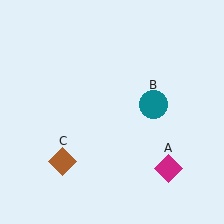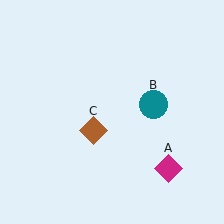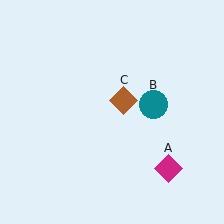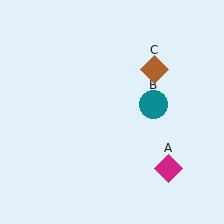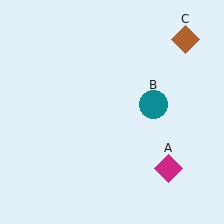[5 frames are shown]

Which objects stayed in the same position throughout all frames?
Magenta diamond (object A) and teal circle (object B) remained stationary.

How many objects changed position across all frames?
1 object changed position: brown diamond (object C).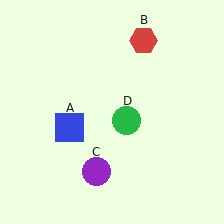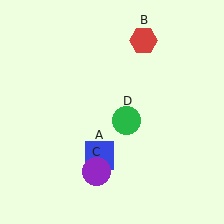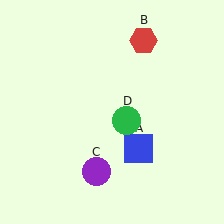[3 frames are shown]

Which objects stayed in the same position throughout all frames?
Red hexagon (object B) and purple circle (object C) and green circle (object D) remained stationary.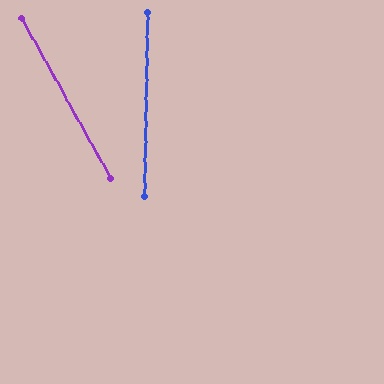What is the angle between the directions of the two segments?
Approximately 30 degrees.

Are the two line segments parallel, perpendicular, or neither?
Neither parallel nor perpendicular — they differ by about 30°.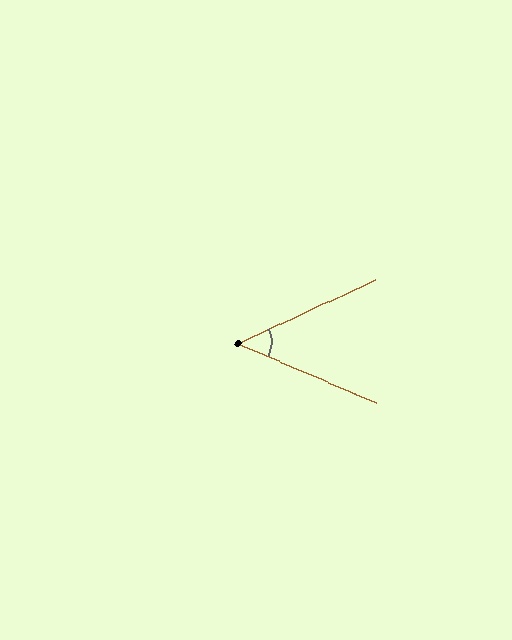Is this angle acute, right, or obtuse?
It is acute.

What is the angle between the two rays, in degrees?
Approximately 48 degrees.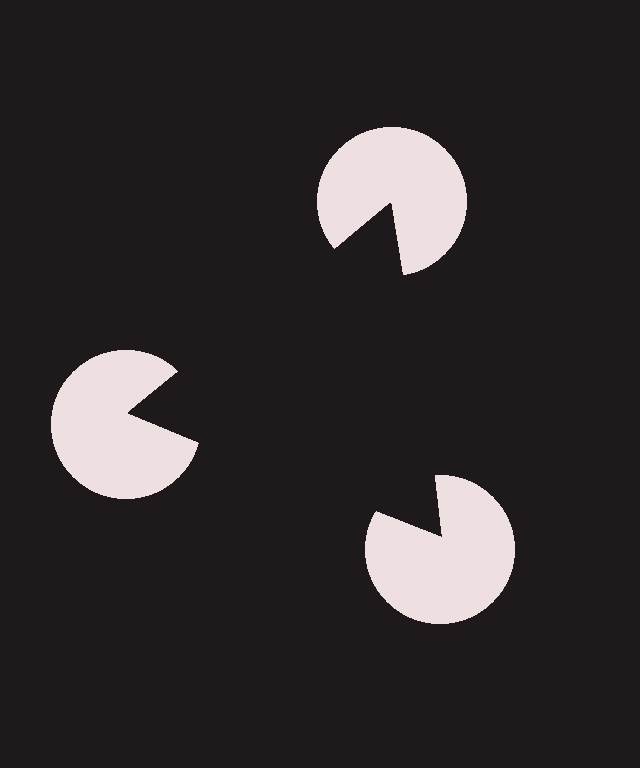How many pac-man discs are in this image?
There are 3 — one at each vertex of the illusory triangle.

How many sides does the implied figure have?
3 sides.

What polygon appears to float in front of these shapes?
An illusory triangle — its edges are inferred from the aligned wedge cuts in the pac-man discs, not physically drawn.